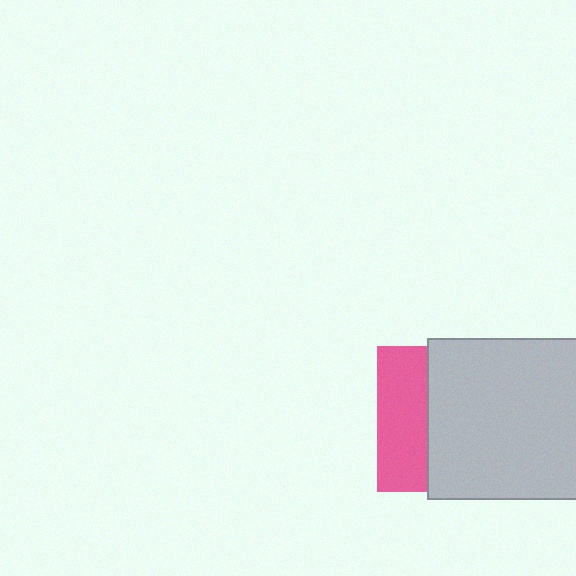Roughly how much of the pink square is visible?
A small part of it is visible (roughly 35%).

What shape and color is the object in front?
The object in front is a light gray square.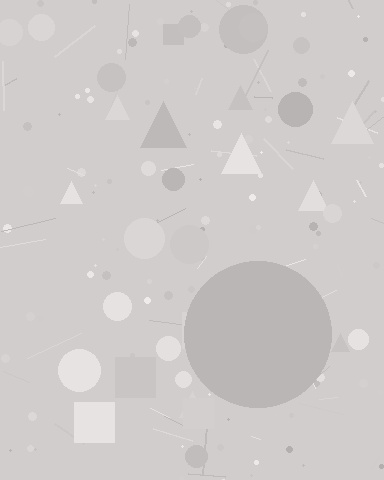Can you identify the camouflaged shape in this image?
The camouflaged shape is a circle.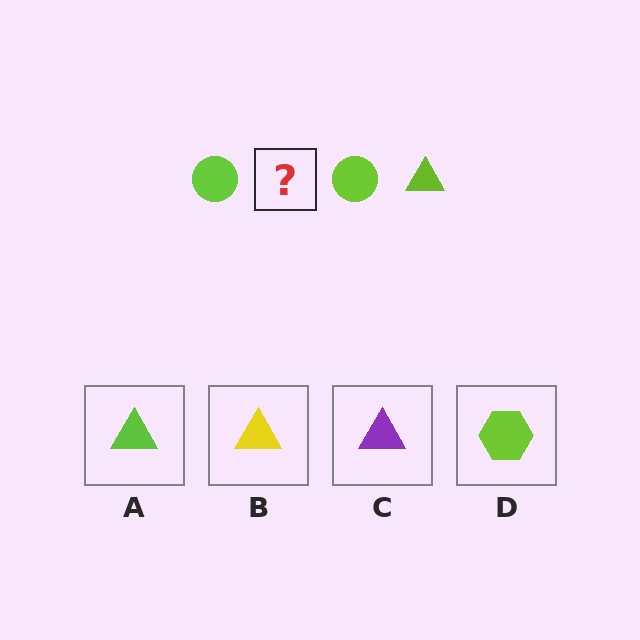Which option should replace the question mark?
Option A.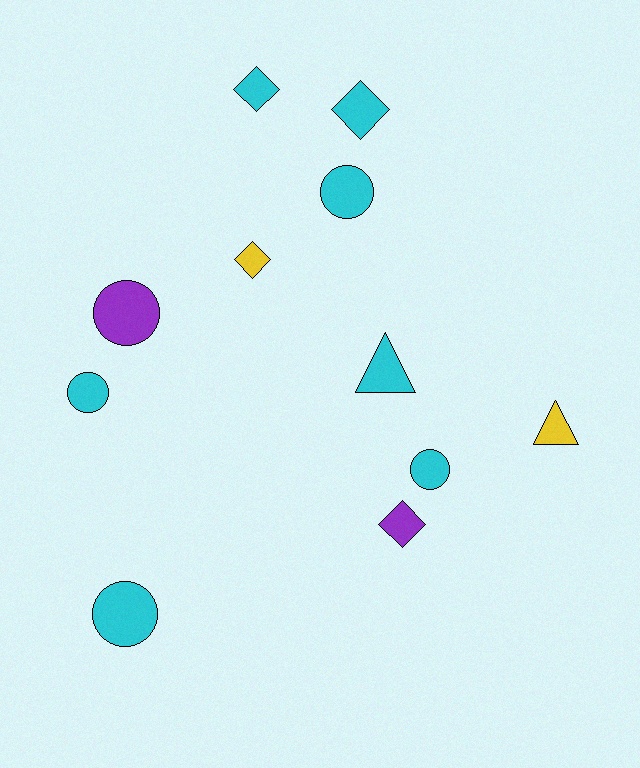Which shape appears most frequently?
Circle, with 5 objects.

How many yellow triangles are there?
There is 1 yellow triangle.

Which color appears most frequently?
Cyan, with 7 objects.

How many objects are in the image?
There are 11 objects.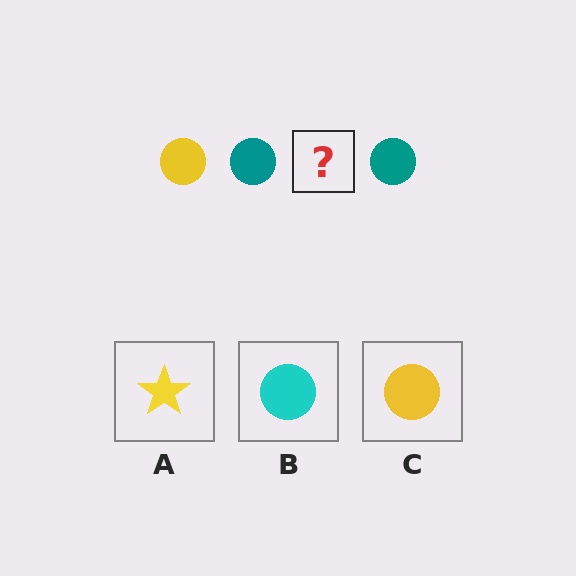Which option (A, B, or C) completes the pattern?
C.